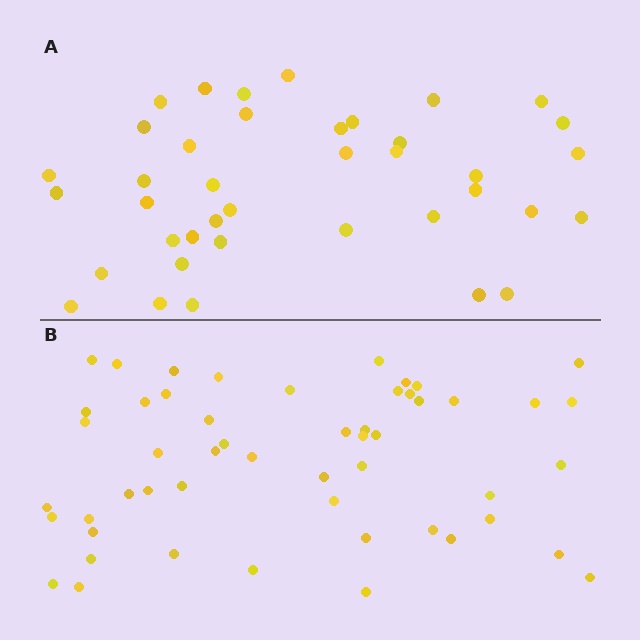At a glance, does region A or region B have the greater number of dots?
Region B (the bottom region) has more dots.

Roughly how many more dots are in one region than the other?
Region B has approximately 15 more dots than region A.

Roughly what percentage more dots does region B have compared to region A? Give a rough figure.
About 35% more.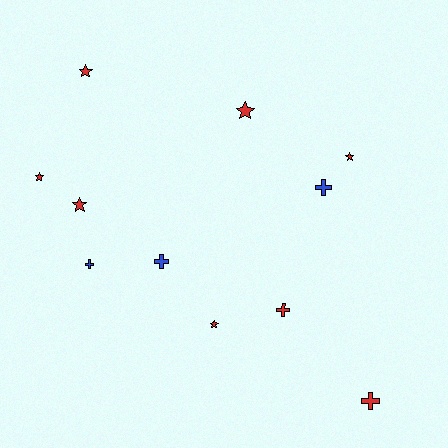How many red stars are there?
There are 6 red stars.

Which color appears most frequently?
Red, with 8 objects.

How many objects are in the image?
There are 11 objects.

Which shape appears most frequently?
Star, with 6 objects.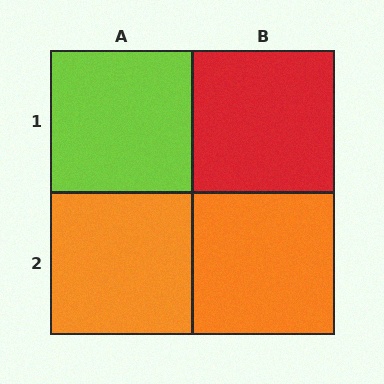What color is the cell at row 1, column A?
Lime.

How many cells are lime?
1 cell is lime.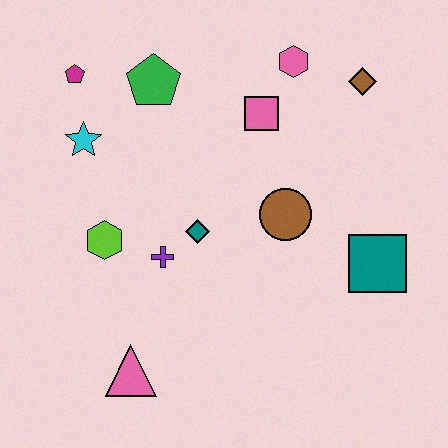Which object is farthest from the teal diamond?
The brown diamond is farthest from the teal diamond.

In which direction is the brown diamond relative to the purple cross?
The brown diamond is to the right of the purple cross.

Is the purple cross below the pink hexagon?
Yes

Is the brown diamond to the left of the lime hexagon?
No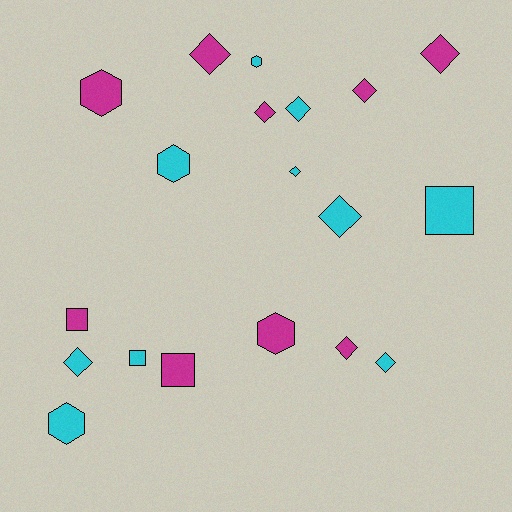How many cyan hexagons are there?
There are 3 cyan hexagons.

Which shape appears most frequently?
Diamond, with 10 objects.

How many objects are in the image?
There are 19 objects.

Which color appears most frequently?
Cyan, with 10 objects.